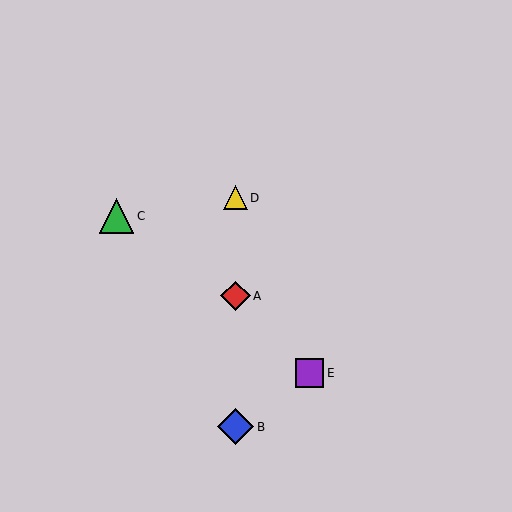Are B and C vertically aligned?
No, B is at x≈235 and C is at x≈116.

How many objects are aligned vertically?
3 objects (A, B, D) are aligned vertically.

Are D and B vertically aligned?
Yes, both are at x≈235.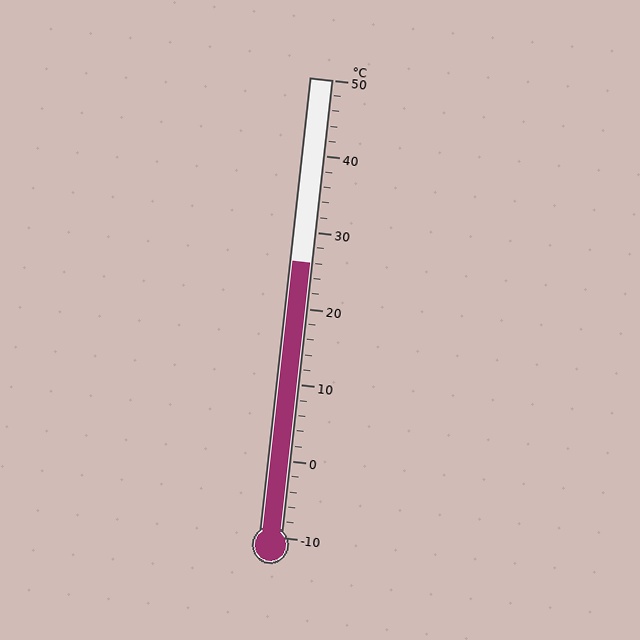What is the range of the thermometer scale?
The thermometer scale ranges from -10°C to 50°C.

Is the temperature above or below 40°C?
The temperature is below 40°C.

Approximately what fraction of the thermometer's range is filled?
The thermometer is filled to approximately 60% of its range.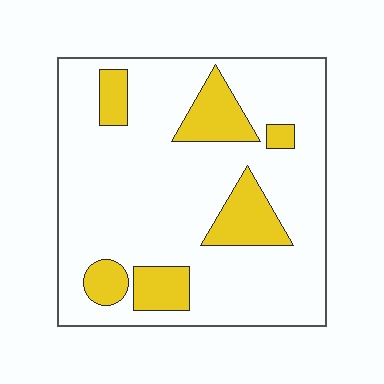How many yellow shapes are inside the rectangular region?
6.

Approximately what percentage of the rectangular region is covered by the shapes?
Approximately 20%.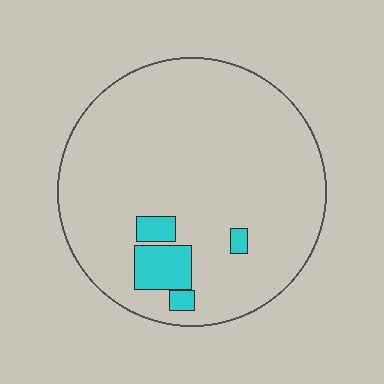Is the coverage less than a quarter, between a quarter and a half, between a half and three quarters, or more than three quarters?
Less than a quarter.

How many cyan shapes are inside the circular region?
4.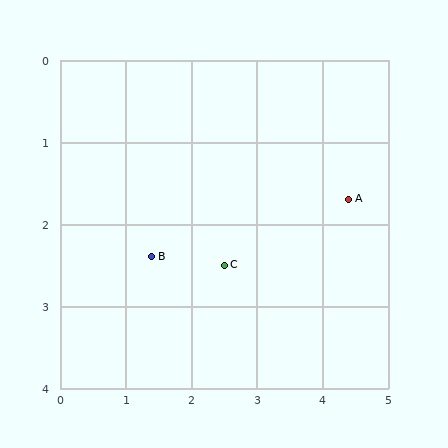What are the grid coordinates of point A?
Point A is at approximately (4.4, 1.7).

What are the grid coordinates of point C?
Point C is at approximately (2.5, 2.5).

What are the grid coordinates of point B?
Point B is at approximately (1.4, 2.4).